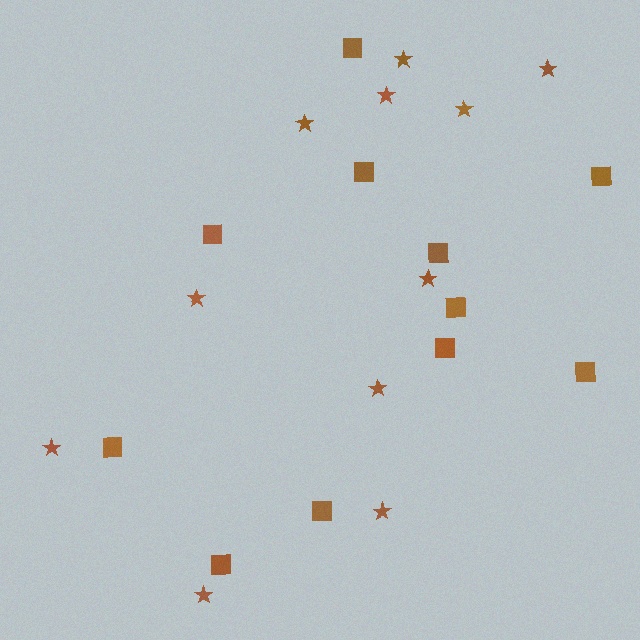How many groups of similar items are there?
There are 2 groups: one group of stars (11) and one group of squares (11).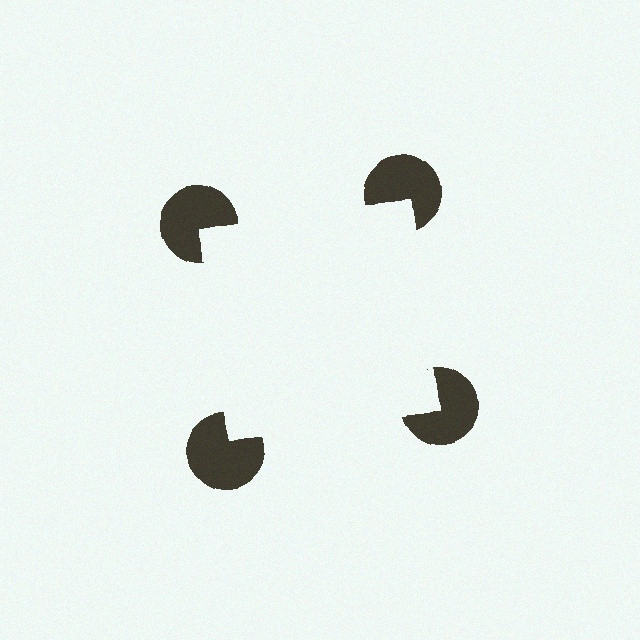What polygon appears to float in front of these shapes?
An illusory square — its edges are inferred from the aligned wedge cuts in the pac-man discs, not physically drawn.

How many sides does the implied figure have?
4 sides.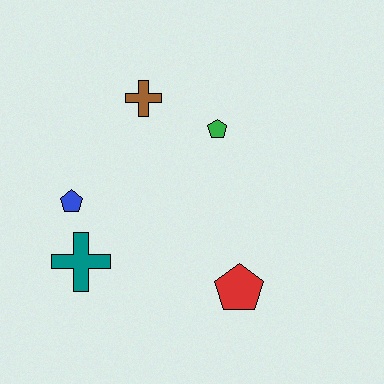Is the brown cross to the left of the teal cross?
No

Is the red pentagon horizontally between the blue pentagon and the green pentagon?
No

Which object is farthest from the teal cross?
The green pentagon is farthest from the teal cross.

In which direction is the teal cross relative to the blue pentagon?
The teal cross is below the blue pentagon.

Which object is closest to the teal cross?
The blue pentagon is closest to the teal cross.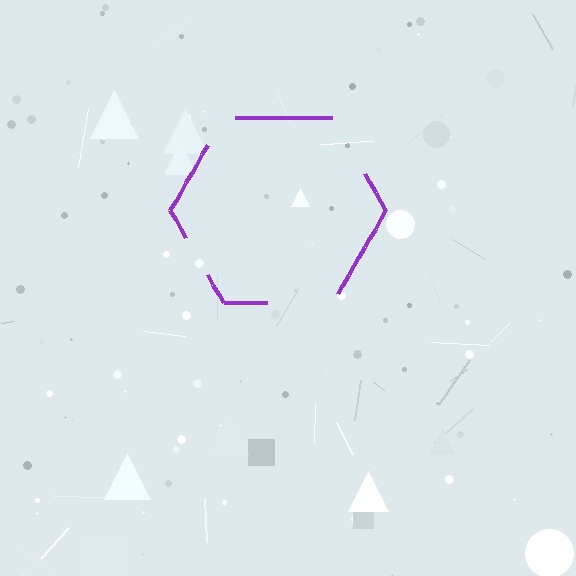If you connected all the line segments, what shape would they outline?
They would outline a hexagon.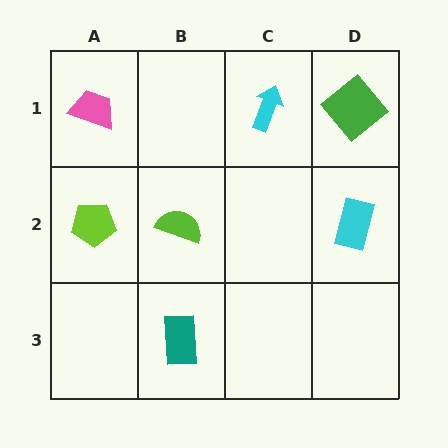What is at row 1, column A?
A pink trapezoid.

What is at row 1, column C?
A cyan arrow.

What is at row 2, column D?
A cyan rectangle.